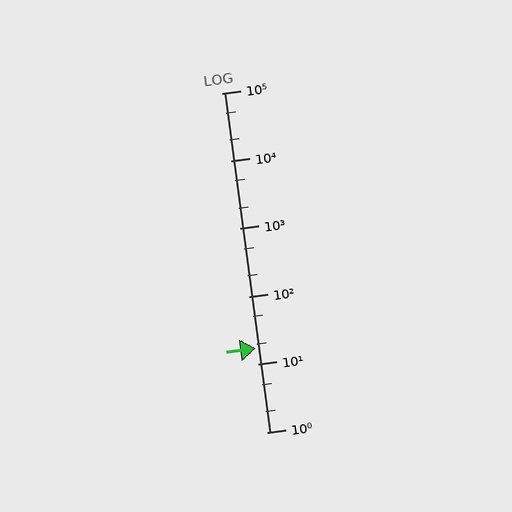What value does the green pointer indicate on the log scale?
The pointer indicates approximately 17.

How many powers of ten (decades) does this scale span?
The scale spans 5 decades, from 1 to 100000.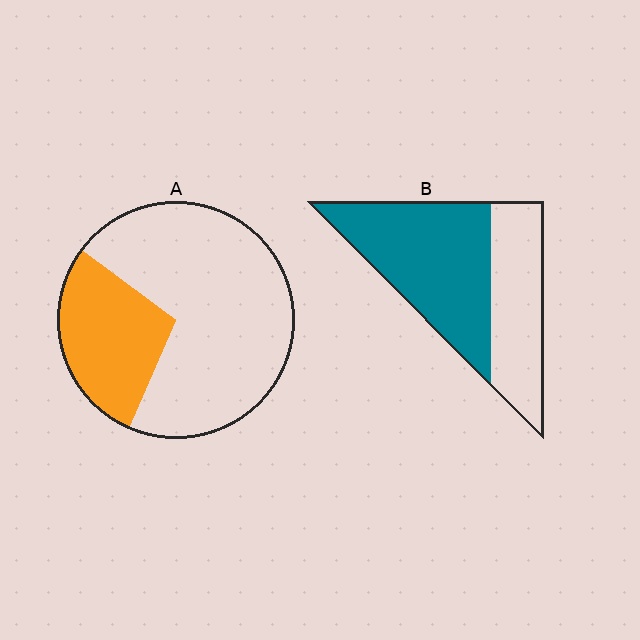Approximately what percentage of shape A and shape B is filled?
A is approximately 30% and B is approximately 60%.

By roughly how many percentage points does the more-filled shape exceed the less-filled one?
By roughly 30 percentage points (B over A).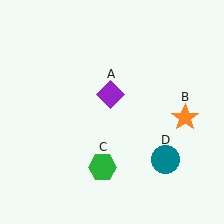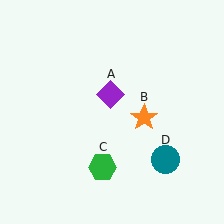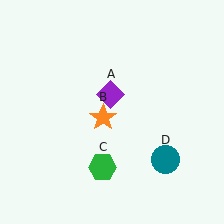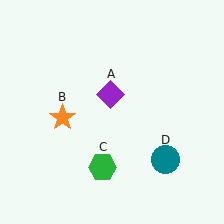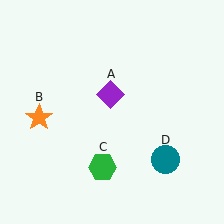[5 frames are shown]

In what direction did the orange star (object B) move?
The orange star (object B) moved left.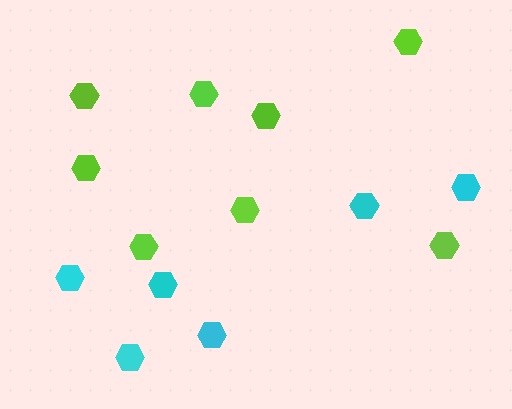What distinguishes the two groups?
There are 2 groups: one group of lime hexagons (8) and one group of cyan hexagons (6).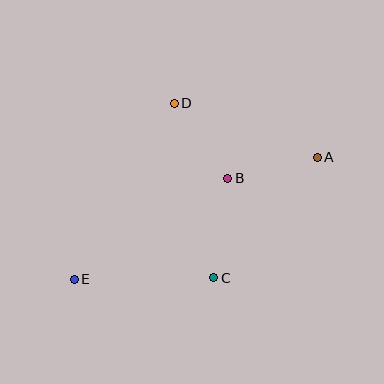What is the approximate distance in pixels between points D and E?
The distance between D and E is approximately 202 pixels.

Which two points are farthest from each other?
Points A and E are farthest from each other.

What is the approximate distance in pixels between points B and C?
The distance between B and C is approximately 100 pixels.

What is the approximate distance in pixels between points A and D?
The distance between A and D is approximately 153 pixels.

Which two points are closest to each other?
Points A and B are closest to each other.